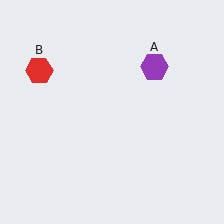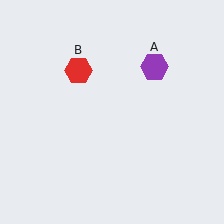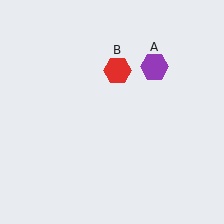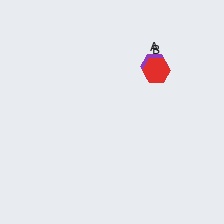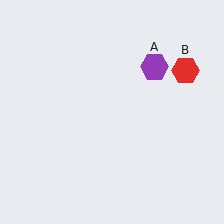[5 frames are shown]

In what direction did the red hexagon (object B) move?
The red hexagon (object B) moved right.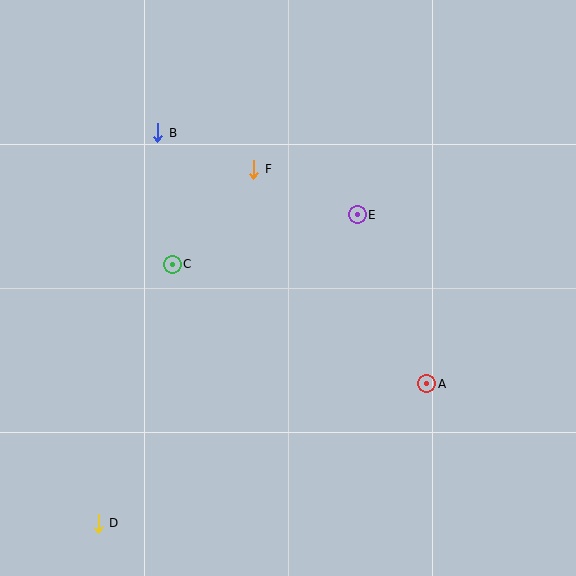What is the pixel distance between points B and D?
The distance between B and D is 395 pixels.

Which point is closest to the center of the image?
Point E at (357, 215) is closest to the center.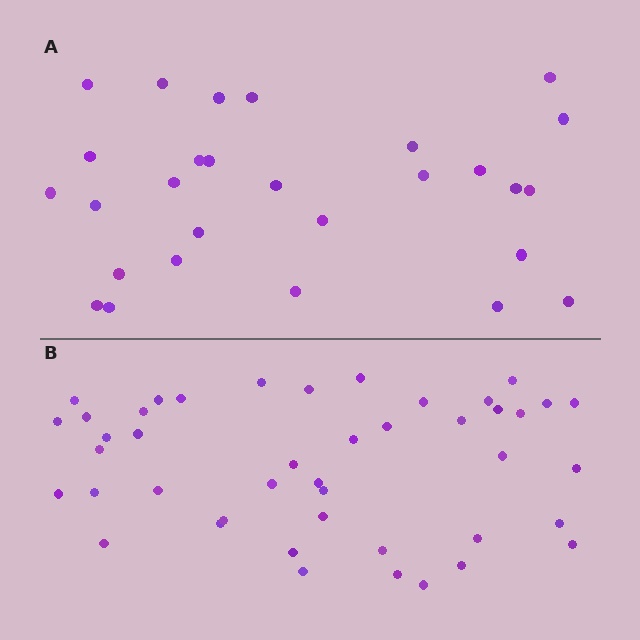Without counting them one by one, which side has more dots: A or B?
Region B (the bottom region) has more dots.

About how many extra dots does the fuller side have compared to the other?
Region B has approximately 15 more dots than region A.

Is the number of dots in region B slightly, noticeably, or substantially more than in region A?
Region B has substantially more. The ratio is roughly 1.6 to 1.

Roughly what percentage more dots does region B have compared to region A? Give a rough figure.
About 55% more.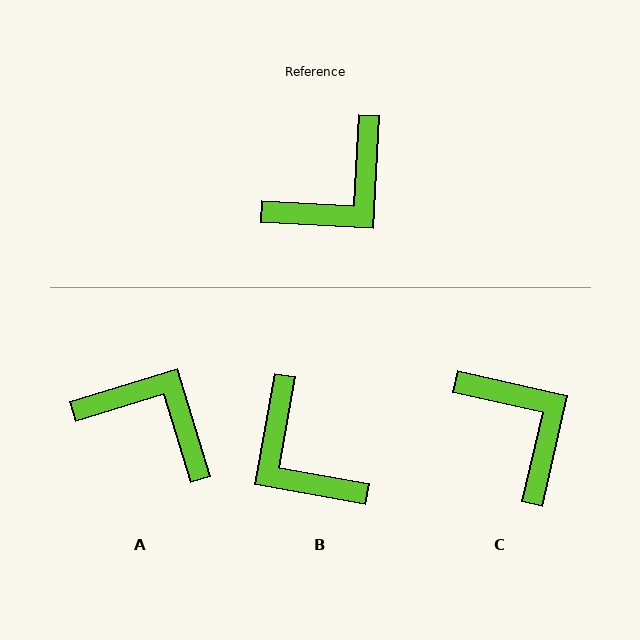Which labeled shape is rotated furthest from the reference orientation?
A, about 110 degrees away.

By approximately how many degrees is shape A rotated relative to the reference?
Approximately 110 degrees counter-clockwise.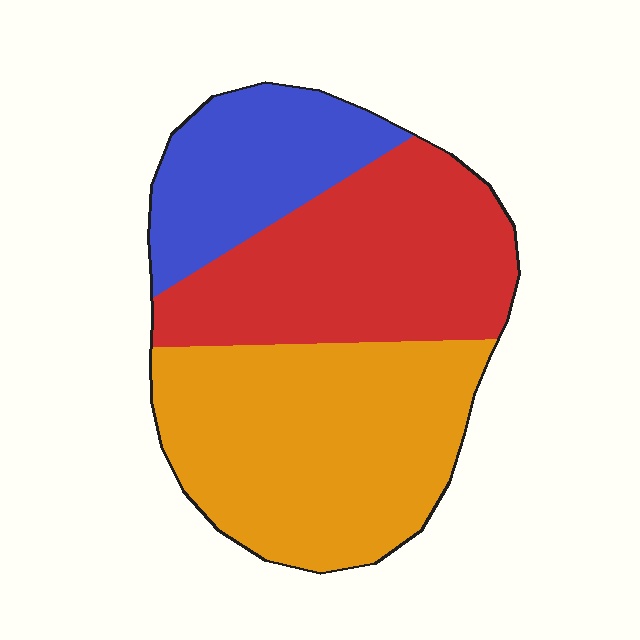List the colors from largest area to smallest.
From largest to smallest: orange, red, blue.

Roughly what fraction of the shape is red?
Red takes up between a quarter and a half of the shape.